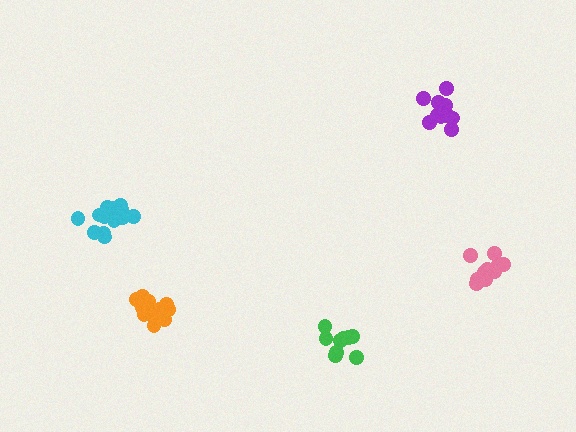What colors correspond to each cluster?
The clusters are colored: purple, orange, cyan, pink, green.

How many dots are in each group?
Group 1: 10 dots, Group 2: 13 dots, Group 3: 15 dots, Group 4: 14 dots, Group 5: 9 dots (61 total).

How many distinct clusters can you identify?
There are 5 distinct clusters.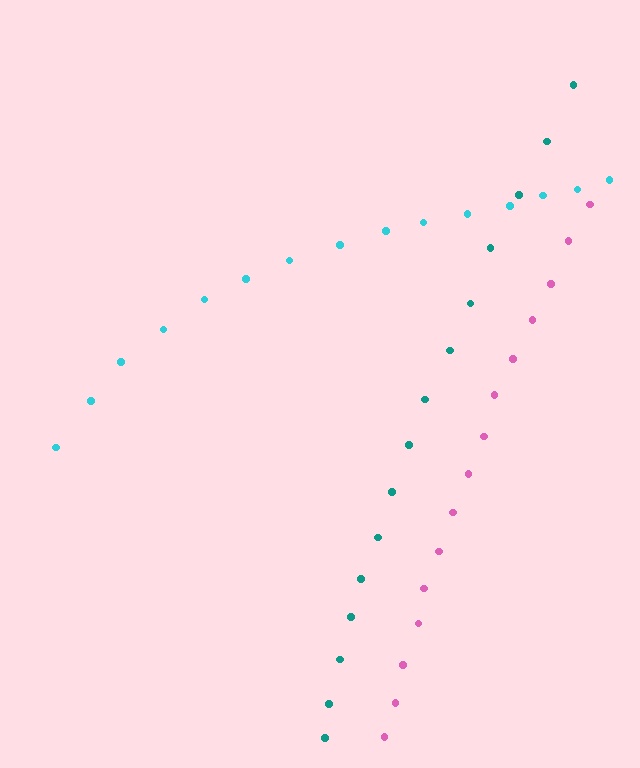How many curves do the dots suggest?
There are 3 distinct paths.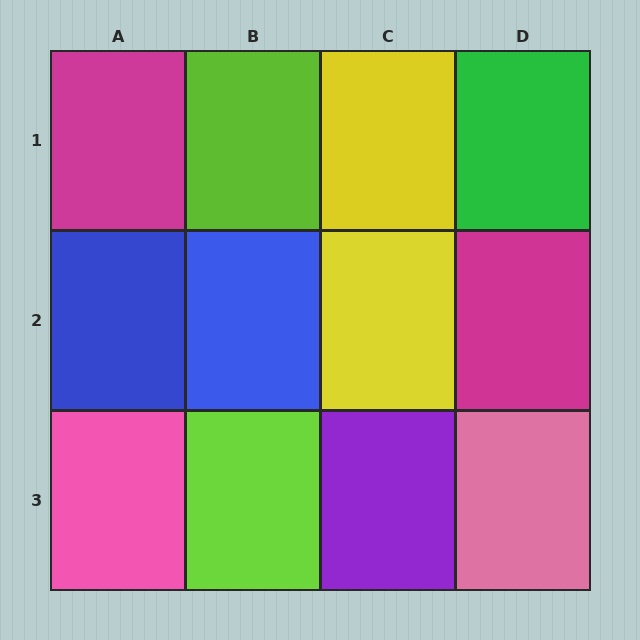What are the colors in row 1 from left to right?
Magenta, lime, yellow, green.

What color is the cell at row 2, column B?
Blue.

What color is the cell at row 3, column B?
Lime.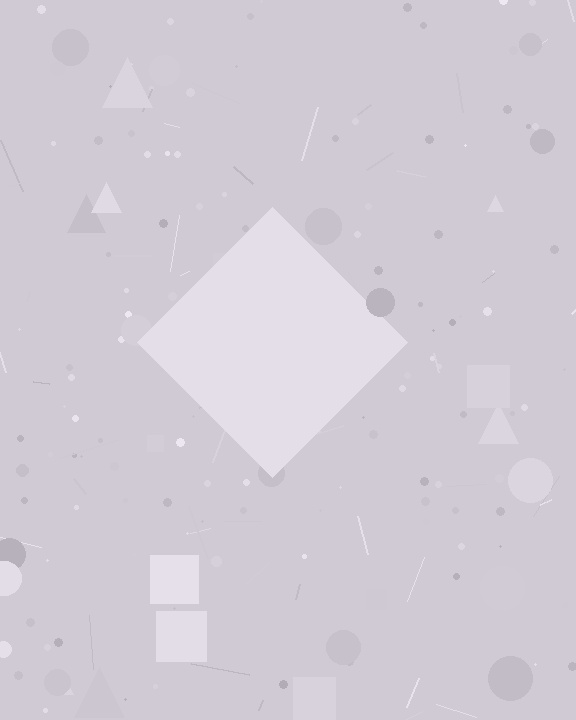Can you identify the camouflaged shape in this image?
The camouflaged shape is a diamond.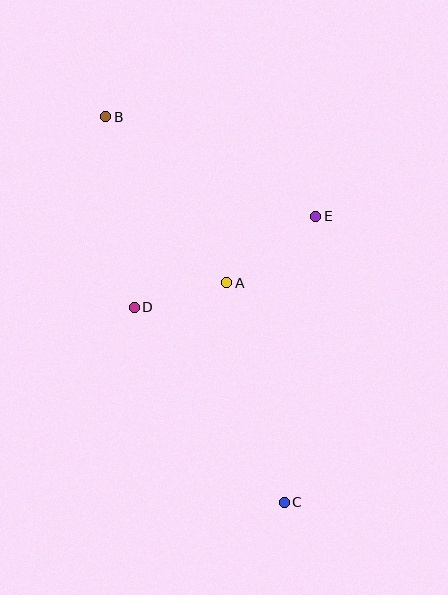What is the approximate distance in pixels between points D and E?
The distance between D and E is approximately 203 pixels.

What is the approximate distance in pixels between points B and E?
The distance between B and E is approximately 232 pixels.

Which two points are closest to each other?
Points A and D are closest to each other.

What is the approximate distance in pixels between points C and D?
The distance between C and D is approximately 246 pixels.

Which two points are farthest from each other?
Points B and C are farthest from each other.